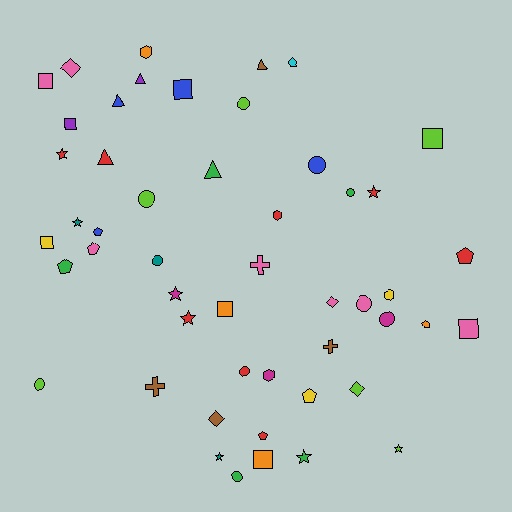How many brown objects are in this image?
There are 4 brown objects.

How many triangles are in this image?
There are 5 triangles.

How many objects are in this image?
There are 50 objects.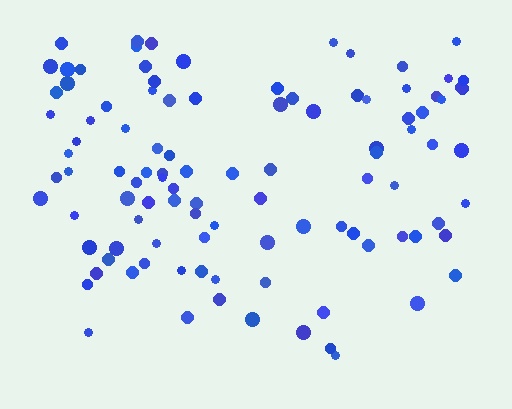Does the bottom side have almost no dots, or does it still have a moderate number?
Still a moderate number, just noticeably fewer than the top.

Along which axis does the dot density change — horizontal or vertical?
Vertical.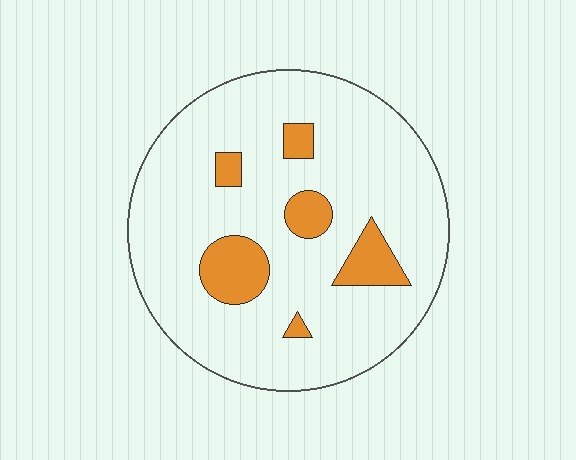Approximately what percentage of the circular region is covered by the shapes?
Approximately 15%.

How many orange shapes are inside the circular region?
6.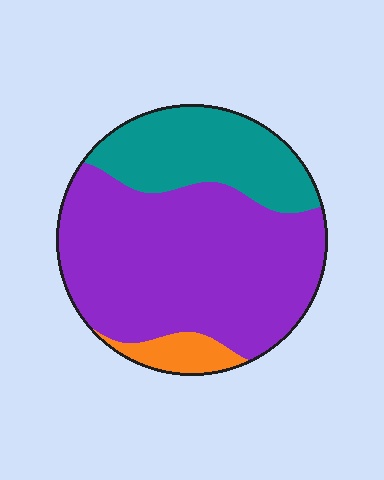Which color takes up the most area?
Purple, at roughly 65%.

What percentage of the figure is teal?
Teal covers roughly 25% of the figure.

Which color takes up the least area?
Orange, at roughly 5%.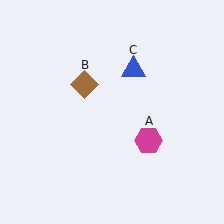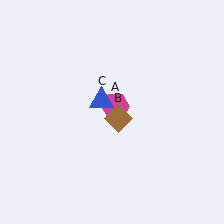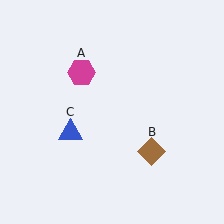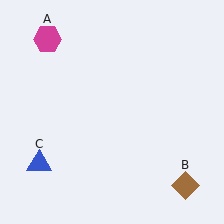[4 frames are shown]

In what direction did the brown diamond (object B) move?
The brown diamond (object B) moved down and to the right.